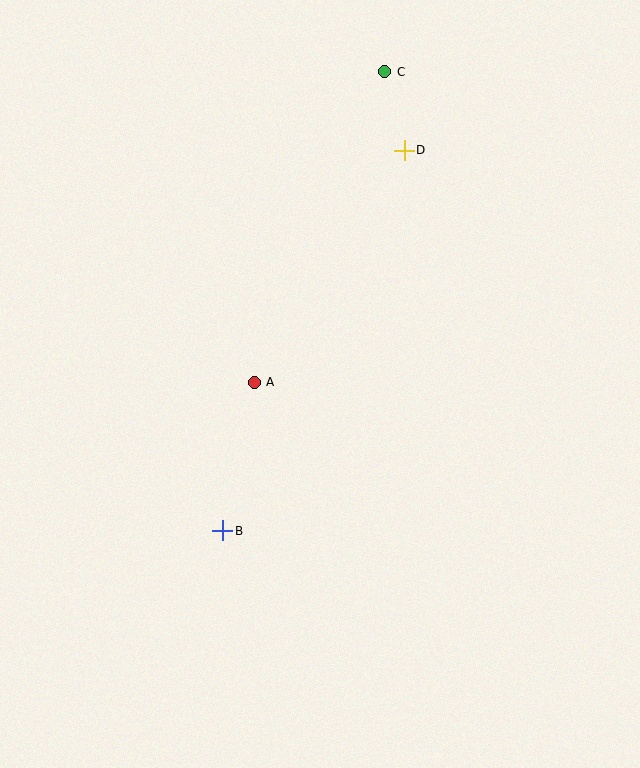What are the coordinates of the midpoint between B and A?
The midpoint between B and A is at (239, 457).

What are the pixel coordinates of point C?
Point C is at (385, 72).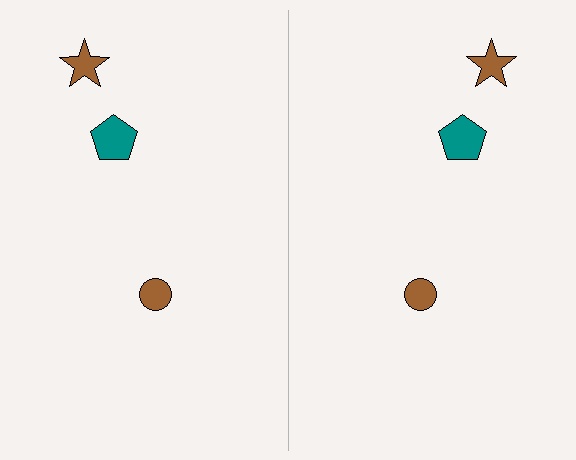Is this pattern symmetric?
Yes, this pattern has bilateral (reflection) symmetry.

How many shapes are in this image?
There are 6 shapes in this image.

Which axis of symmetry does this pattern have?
The pattern has a vertical axis of symmetry running through the center of the image.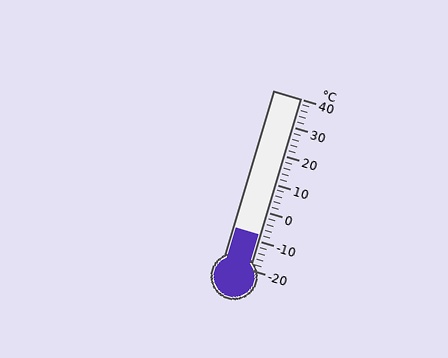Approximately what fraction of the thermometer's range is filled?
The thermometer is filled to approximately 20% of its range.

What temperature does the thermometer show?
The thermometer shows approximately -8°C.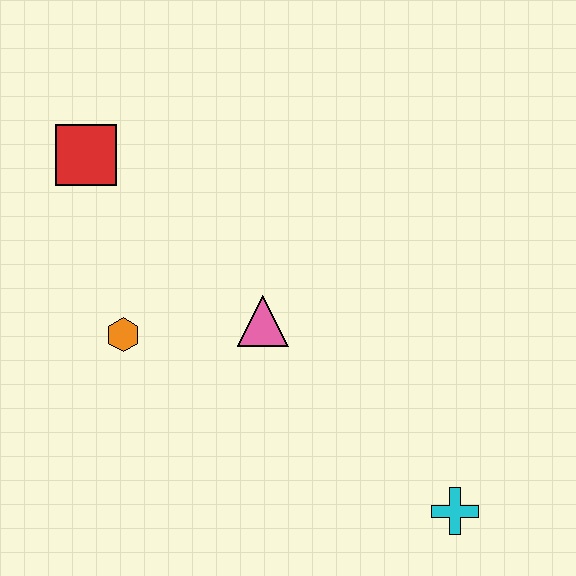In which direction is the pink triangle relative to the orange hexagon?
The pink triangle is to the right of the orange hexagon.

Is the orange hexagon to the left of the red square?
No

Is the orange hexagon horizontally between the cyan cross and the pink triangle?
No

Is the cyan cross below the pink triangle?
Yes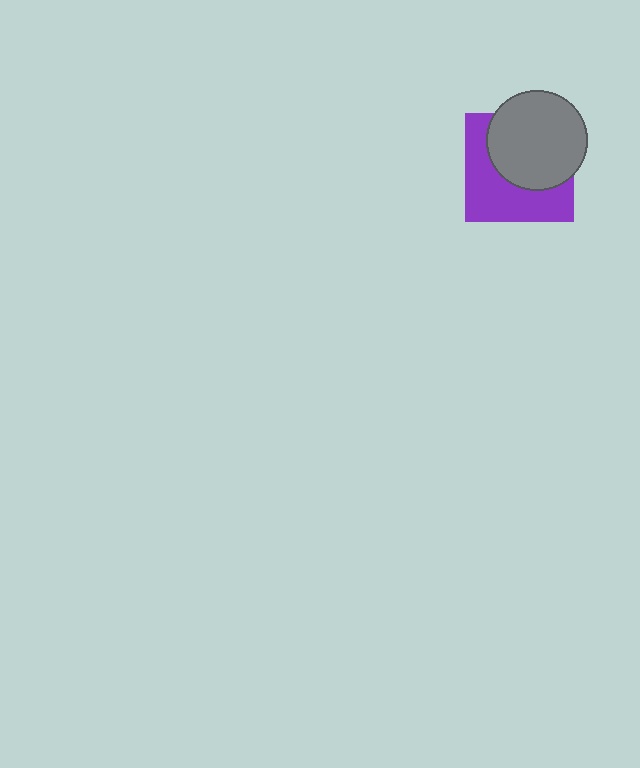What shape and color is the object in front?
The object in front is a gray circle.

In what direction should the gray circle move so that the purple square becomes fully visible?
The gray circle should move toward the upper-right. That is the shortest direction to clear the overlap and leave the purple square fully visible.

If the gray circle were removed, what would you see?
You would see the complete purple square.